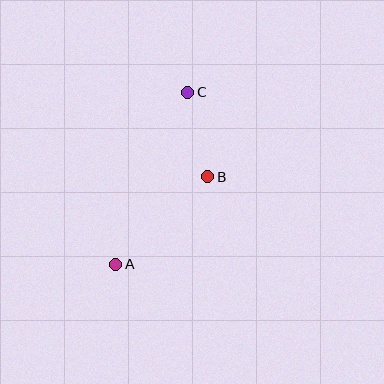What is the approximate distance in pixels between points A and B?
The distance between A and B is approximately 127 pixels.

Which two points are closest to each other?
Points B and C are closest to each other.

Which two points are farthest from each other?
Points A and C are farthest from each other.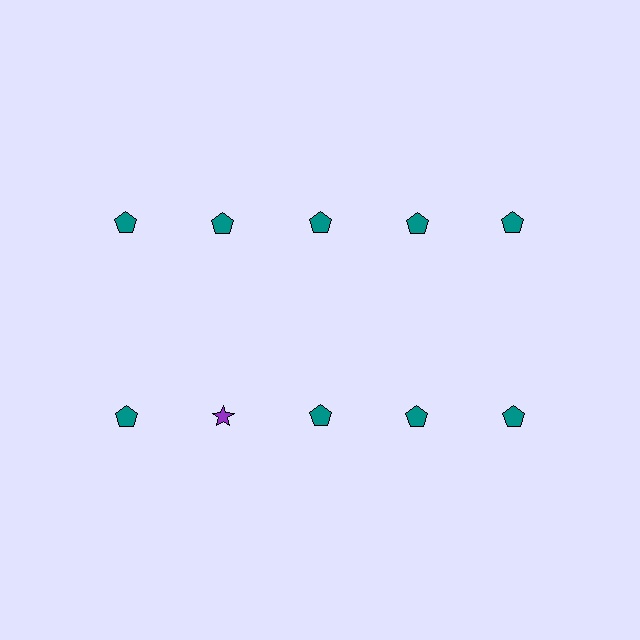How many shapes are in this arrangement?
There are 10 shapes arranged in a grid pattern.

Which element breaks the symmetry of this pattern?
The purple star in the second row, second from left column breaks the symmetry. All other shapes are teal pentagons.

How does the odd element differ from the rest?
It differs in both color (purple instead of teal) and shape (star instead of pentagon).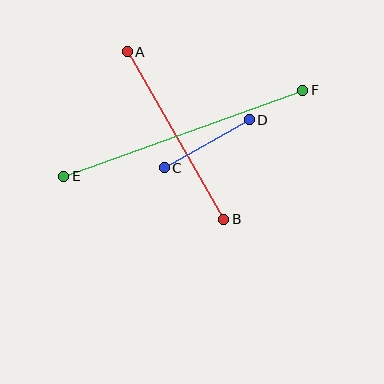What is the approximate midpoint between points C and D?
The midpoint is at approximately (207, 144) pixels.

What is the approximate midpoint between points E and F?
The midpoint is at approximately (183, 133) pixels.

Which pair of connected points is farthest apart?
Points E and F are farthest apart.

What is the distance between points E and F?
The distance is approximately 254 pixels.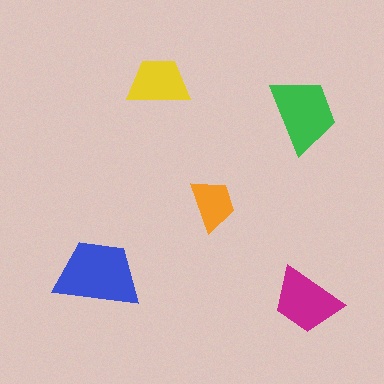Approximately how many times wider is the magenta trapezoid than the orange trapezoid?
About 1.5 times wider.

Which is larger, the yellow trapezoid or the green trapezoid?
The green one.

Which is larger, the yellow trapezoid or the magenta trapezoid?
The magenta one.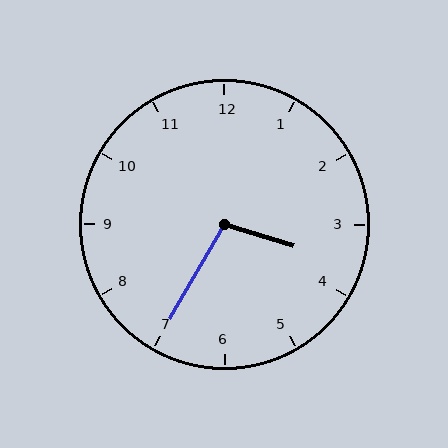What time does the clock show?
3:35.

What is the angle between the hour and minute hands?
Approximately 102 degrees.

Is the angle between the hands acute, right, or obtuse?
It is obtuse.